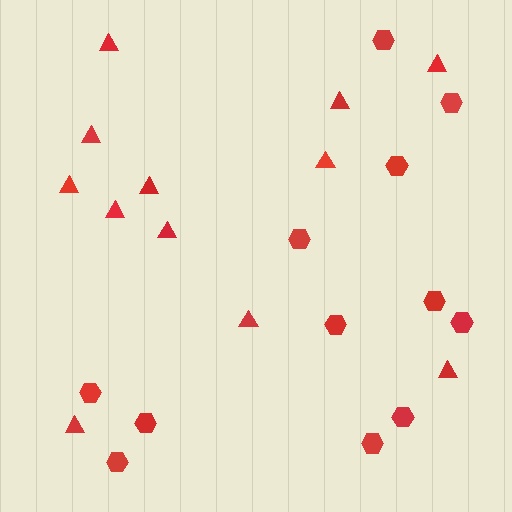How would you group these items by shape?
There are 2 groups: one group of triangles (12) and one group of hexagons (12).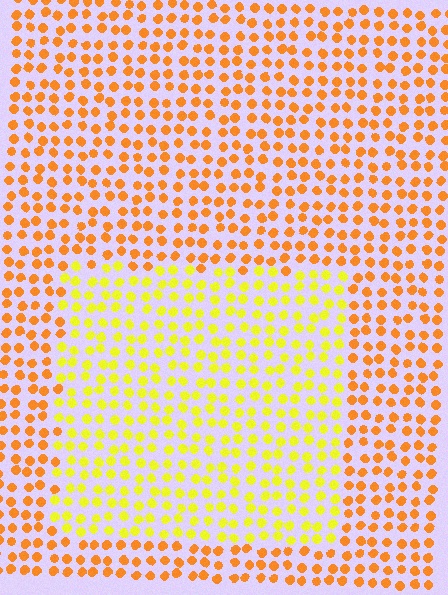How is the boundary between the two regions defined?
The boundary is defined purely by a slight shift in hue (about 35 degrees). Spacing, size, and orientation are identical on both sides.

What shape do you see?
I see a rectangle.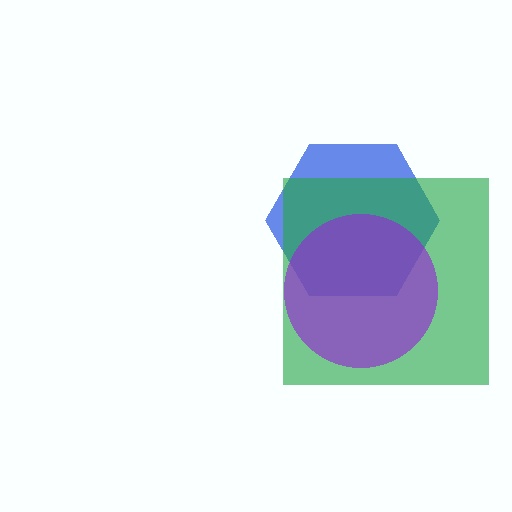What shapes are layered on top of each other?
The layered shapes are: a blue hexagon, a green square, a purple circle.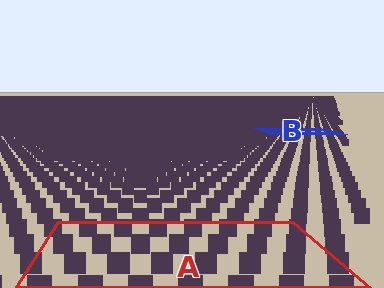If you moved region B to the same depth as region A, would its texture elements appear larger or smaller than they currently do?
They would appear larger. At a closer depth, the same texture elements are projected at a bigger on-screen size.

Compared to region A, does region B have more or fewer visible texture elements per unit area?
Region B has more texture elements per unit area — they are packed more densely because it is farther away.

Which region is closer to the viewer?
Region A is closer. The texture elements there are larger and more spread out.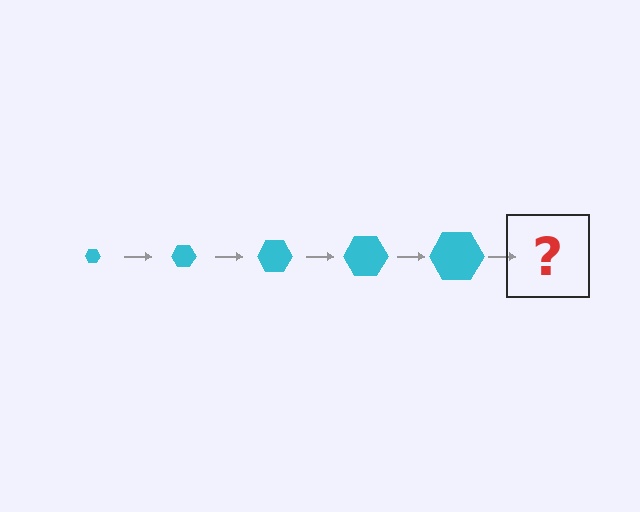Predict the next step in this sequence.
The next step is a cyan hexagon, larger than the previous one.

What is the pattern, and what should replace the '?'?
The pattern is that the hexagon gets progressively larger each step. The '?' should be a cyan hexagon, larger than the previous one.